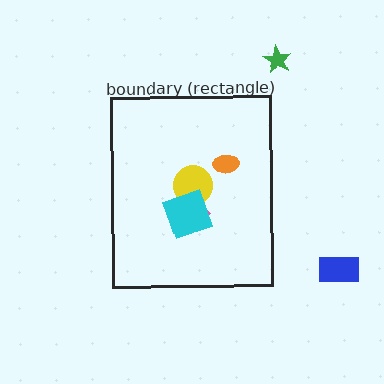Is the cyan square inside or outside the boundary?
Inside.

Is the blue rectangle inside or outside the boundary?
Outside.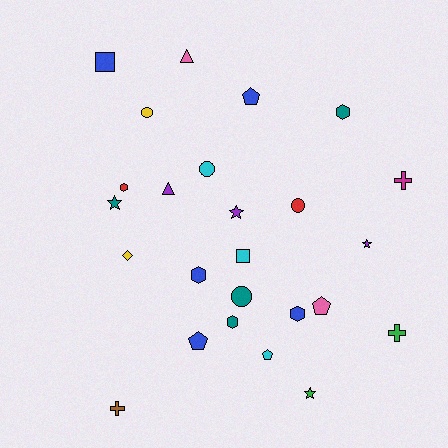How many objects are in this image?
There are 25 objects.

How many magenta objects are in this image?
There is 1 magenta object.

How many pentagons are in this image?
There are 4 pentagons.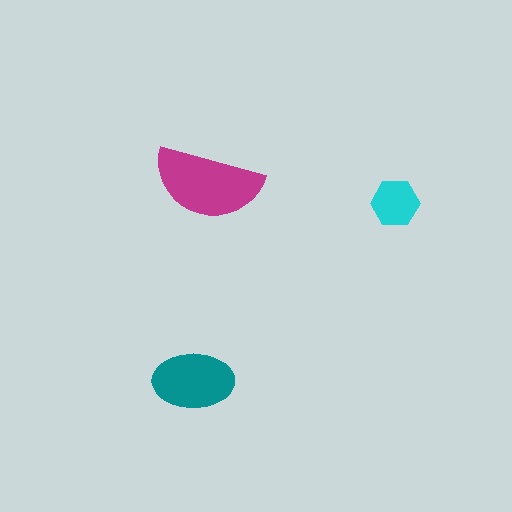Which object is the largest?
The magenta semicircle.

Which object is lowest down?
The teal ellipse is bottommost.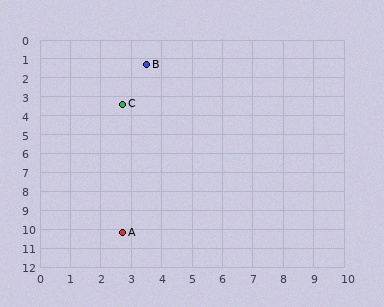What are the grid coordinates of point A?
Point A is at approximately (2.7, 10.2).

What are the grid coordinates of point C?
Point C is at approximately (2.7, 3.4).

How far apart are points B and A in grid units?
Points B and A are about 8.9 grid units apart.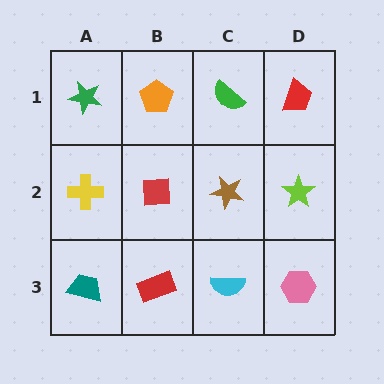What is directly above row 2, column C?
A green semicircle.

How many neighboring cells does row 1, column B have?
3.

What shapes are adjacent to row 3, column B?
A red square (row 2, column B), a teal trapezoid (row 3, column A), a cyan semicircle (row 3, column C).